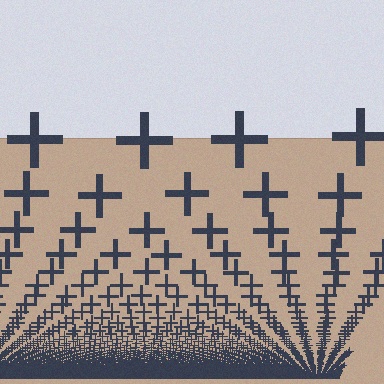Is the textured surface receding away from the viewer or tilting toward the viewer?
The surface appears to tilt toward the viewer. Texture elements get larger and sparser toward the top.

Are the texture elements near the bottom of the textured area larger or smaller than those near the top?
Smaller. The gradient is inverted — elements near the bottom are smaller and denser.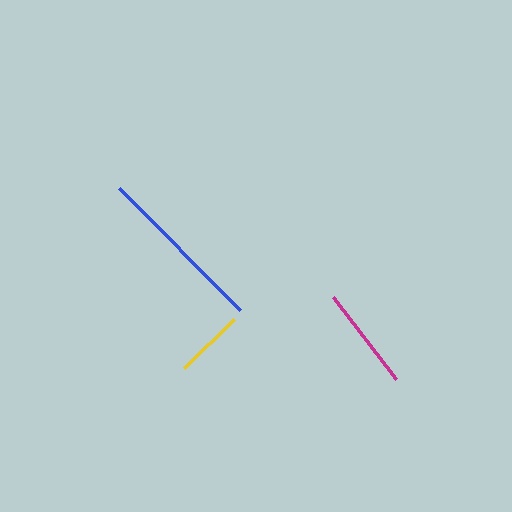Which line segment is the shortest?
The yellow line is the shortest at approximately 70 pixels.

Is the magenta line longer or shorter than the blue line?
The blue line is longer than the magenta line.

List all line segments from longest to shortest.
From longest to shortest: blue, magenta, yellow.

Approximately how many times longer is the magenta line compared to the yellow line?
The magenta line is approximately 1.5 times the length of the yellow line.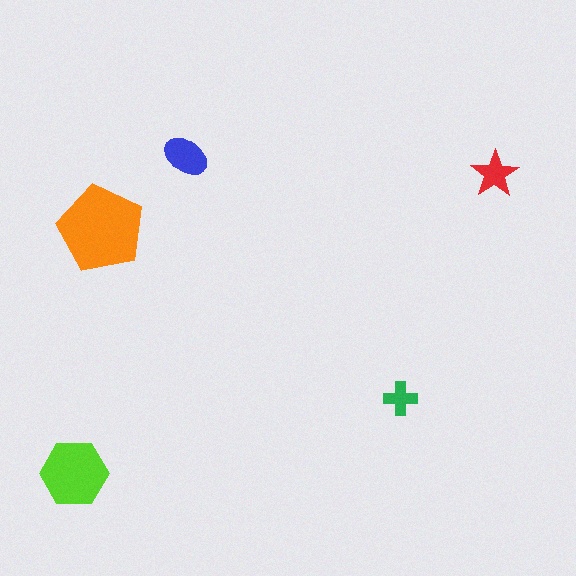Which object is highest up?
The blue ellipse is topmost.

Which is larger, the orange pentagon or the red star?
The orange pentagon.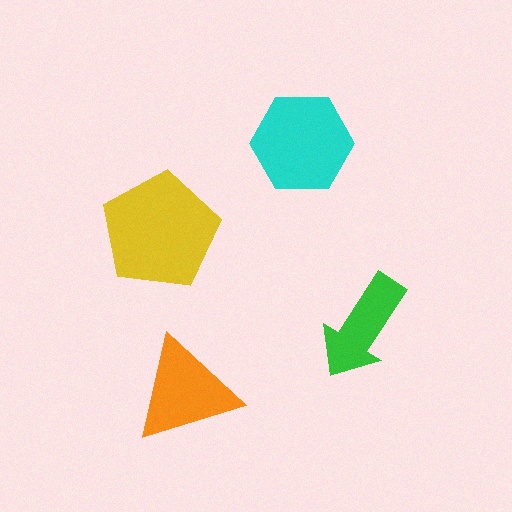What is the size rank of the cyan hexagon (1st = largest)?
2nd.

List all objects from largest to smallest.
The yellow pentagon, the cyan hexagon, the orange triangle, the green arrow.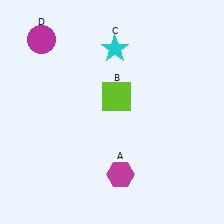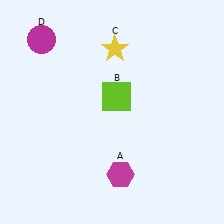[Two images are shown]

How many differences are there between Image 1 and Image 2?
There is 1 difference between the two images.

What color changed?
The star (C) changed from cyan in Image 1 to yellow in Image 2.